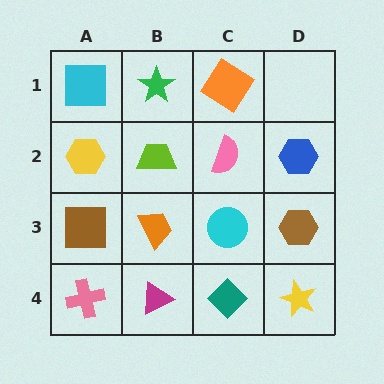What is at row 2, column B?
A lime trapezoid.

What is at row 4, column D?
A yellow star.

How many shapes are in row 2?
4 shapes.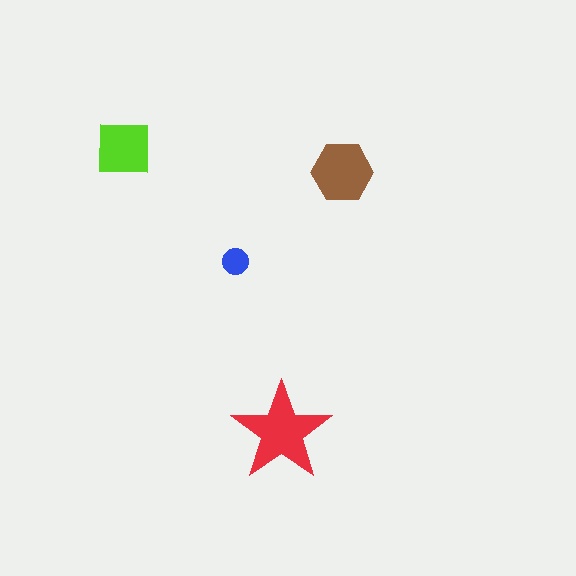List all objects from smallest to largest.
The blue circle, the lime square, the brown hexagon, the red star.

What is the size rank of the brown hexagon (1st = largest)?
2nd.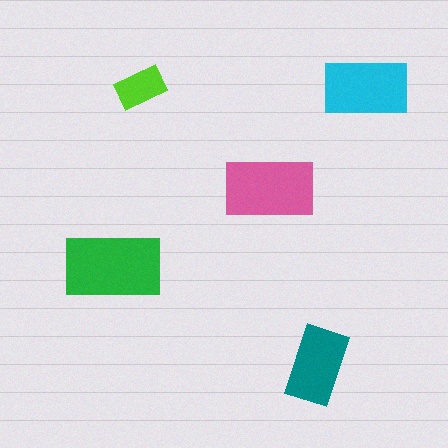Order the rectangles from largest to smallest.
the green one, the pink one, the cyan one, the teal one, the lime one.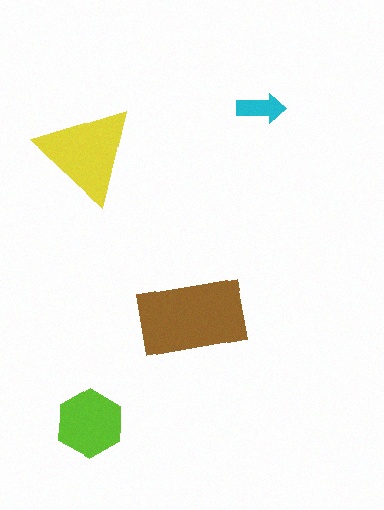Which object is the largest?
The brown rectangle.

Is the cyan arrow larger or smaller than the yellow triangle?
Smaller.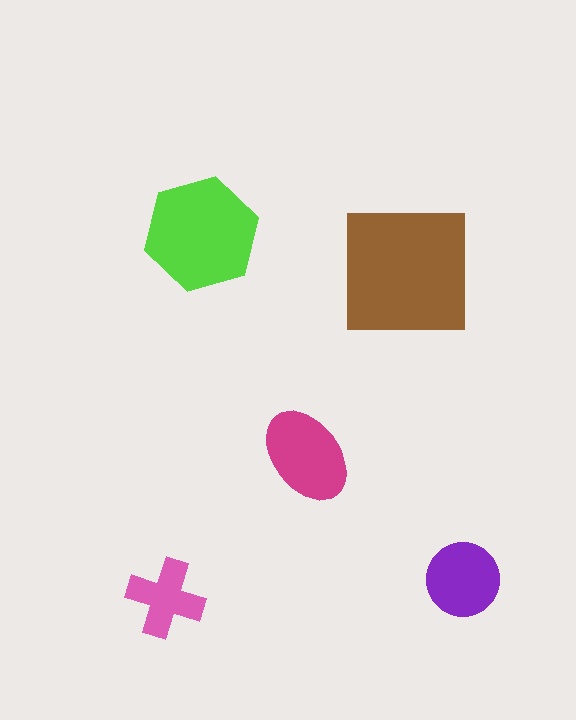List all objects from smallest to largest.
The pink cross, the purple circle, the magenta ellipse, the lime hexagon, the brown square.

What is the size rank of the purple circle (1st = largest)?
4th.